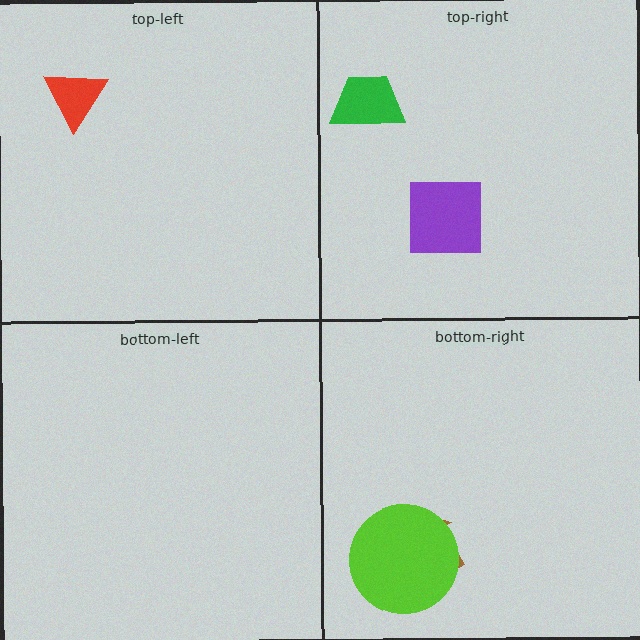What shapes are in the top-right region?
The green trapezoid, the purple square.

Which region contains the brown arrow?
The bottom-right region.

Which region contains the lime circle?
The bottom-right region.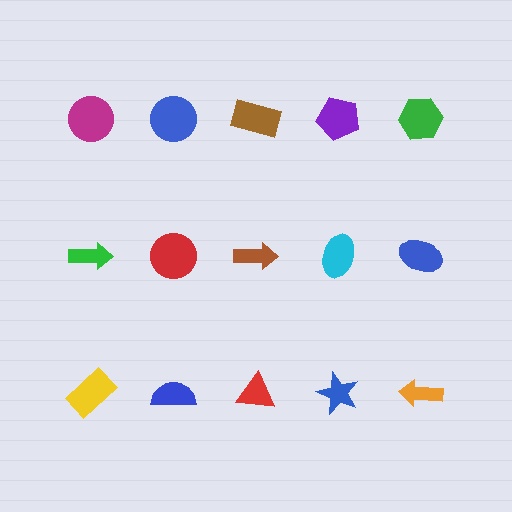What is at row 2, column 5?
A blue ellipse.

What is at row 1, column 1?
A magenta circle.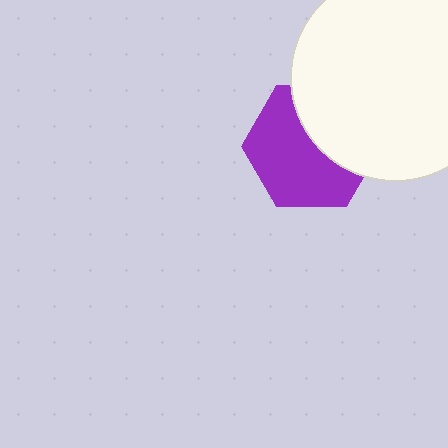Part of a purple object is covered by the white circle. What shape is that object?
It is a hexagon.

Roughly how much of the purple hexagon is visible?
About half of it is visible (roughly 60%).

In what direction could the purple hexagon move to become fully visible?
The purple hexagon could move toward the lower-left. That would shift it out from behind the white circle entirely.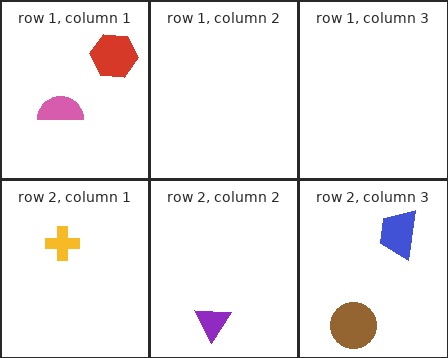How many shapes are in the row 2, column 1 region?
1.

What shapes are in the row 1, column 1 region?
The pink semicircle, the red hexagon.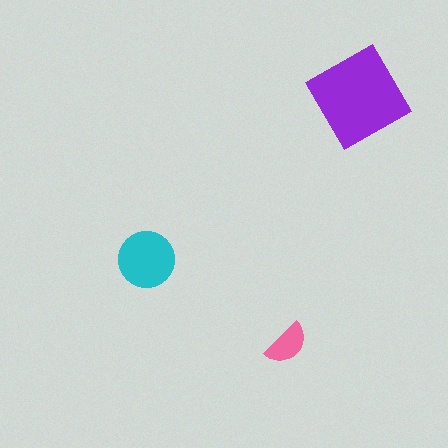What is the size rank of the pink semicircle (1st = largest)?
3rd.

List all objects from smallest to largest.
The pink semicircle, the cyan circle, the purple diamond.